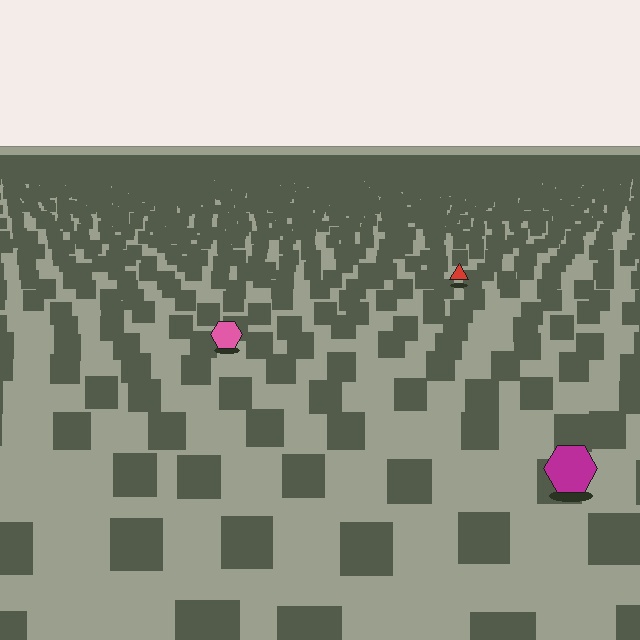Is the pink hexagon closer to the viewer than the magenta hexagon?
No. The magenta hexagon is closer — you can tell from the texture gradient: the ground texture is coarser near it.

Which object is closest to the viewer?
The magenta hexagon is closest. The texture marks near it are larger and more spread out.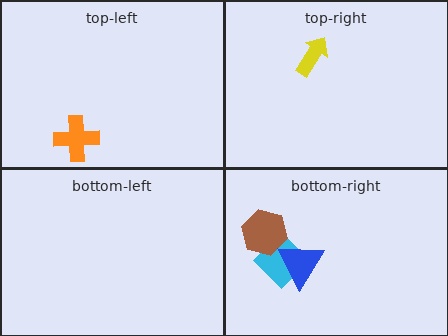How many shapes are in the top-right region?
1.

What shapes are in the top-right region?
The yellow arrow.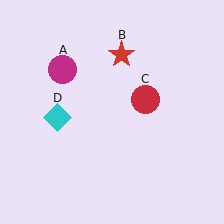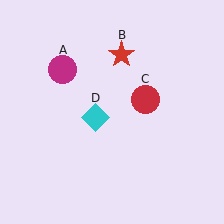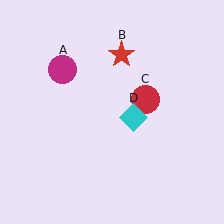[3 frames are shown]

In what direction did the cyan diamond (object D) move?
The cyan diamond (object D) moved right.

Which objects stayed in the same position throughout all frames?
Magenta circle (object A) and red star (object B) and red circle (object C) remained stationary.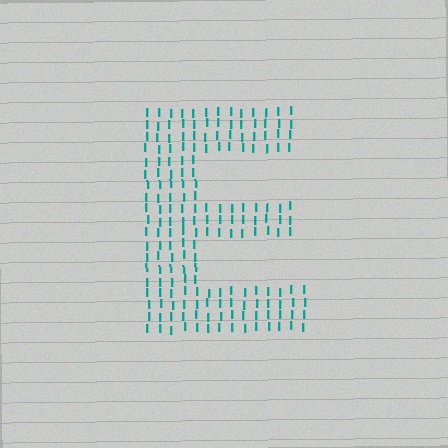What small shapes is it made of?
It is made of small letter I's.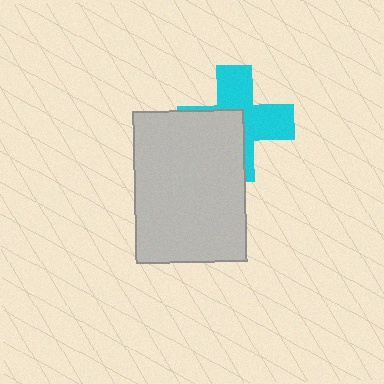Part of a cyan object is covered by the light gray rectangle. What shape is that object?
It is a cross.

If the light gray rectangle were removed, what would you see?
You would see the complete cyan cross.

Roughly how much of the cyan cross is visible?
About half of it is visible (roughly 55%).